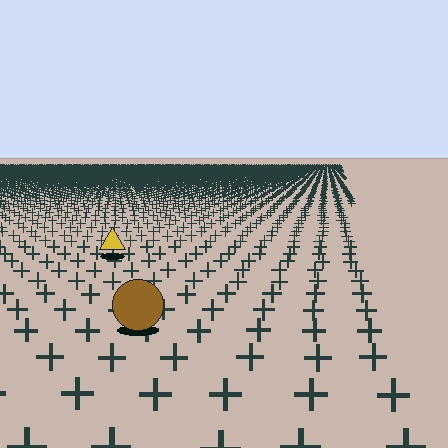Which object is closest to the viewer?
The brown circle is closest. The texture marks near it are larger and more spread out.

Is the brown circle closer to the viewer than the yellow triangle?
Yes. The brown circle is closer — you can tell from the texture gradient: the ground texture is coarser near it.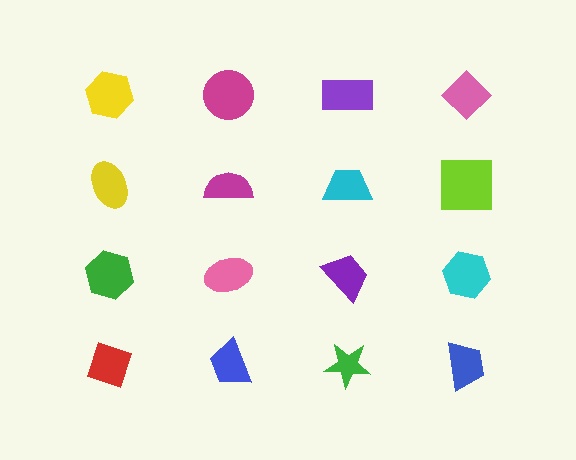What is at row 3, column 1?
A green hexagon.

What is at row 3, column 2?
A pink ellipse.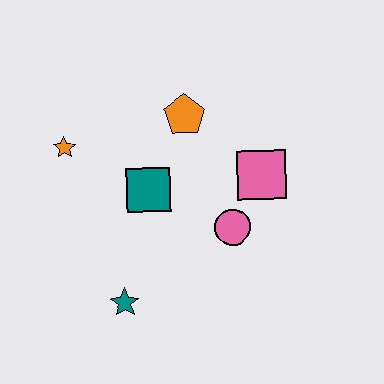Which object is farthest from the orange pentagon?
The teal star is farthest from the orange pentagon.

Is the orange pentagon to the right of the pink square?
No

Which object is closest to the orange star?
The teal square is closest to the orange star.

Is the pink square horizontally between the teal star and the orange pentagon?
No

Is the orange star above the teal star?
Yes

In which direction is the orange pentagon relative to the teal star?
The orange pentagon is above the teal star.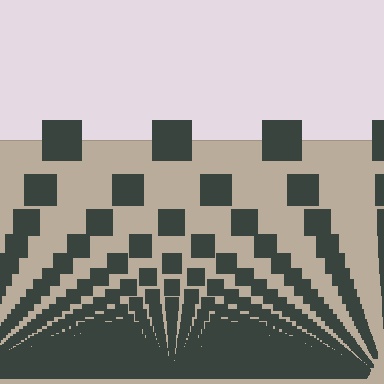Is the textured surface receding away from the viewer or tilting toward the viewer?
The surface appears to tilt toward the viewer. Texture elements get larger and sparser toward the top.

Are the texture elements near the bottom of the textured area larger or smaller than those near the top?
Smaller. The gradient is inverted — elements near the bottom are smaller and denser.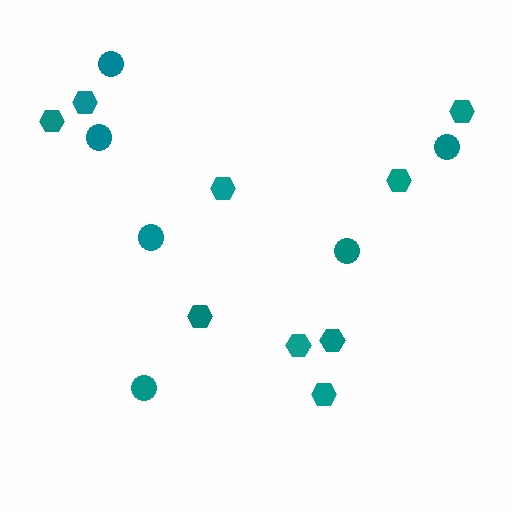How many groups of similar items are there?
There are 2 groups: one group of hexagons (9) and one group of circles (6).